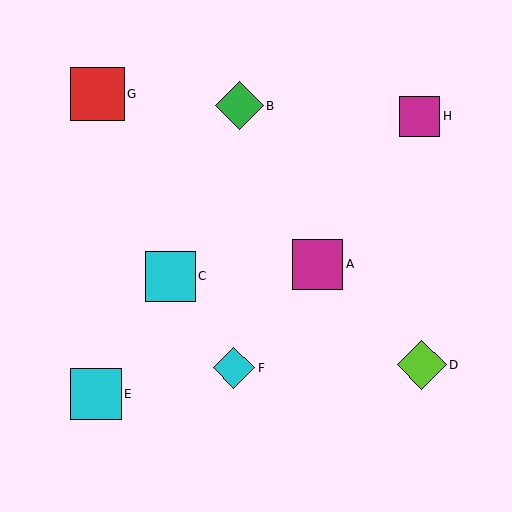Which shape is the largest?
The red square (labeled G) is the largest.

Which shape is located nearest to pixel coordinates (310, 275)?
The magenta square (labeled A) at (318, 264) is nearest to that location.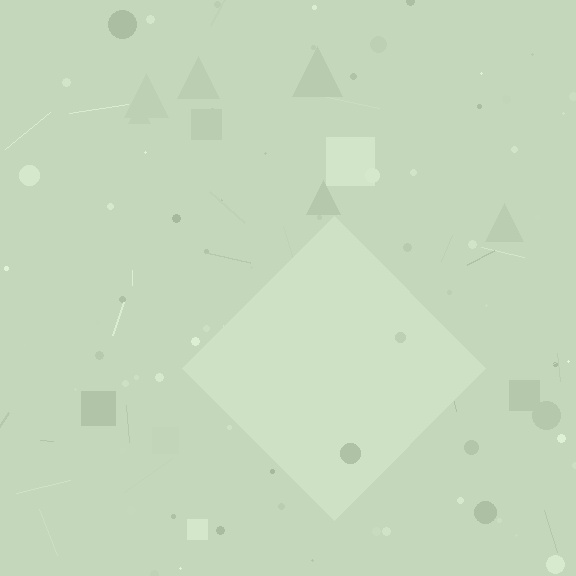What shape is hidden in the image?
A diamond is hidden in the image.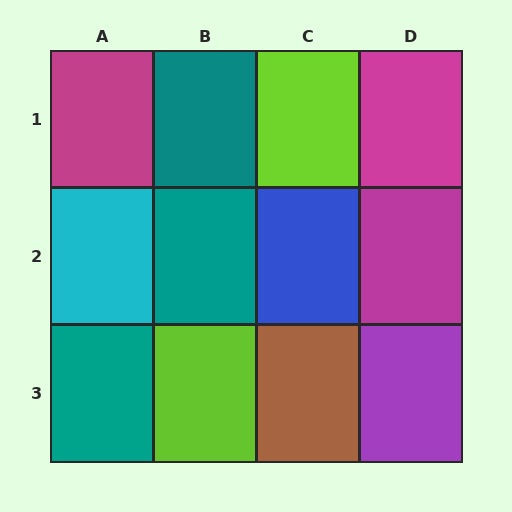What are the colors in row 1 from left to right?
Magenta, teal, lime, magenta.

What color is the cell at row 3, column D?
Purple.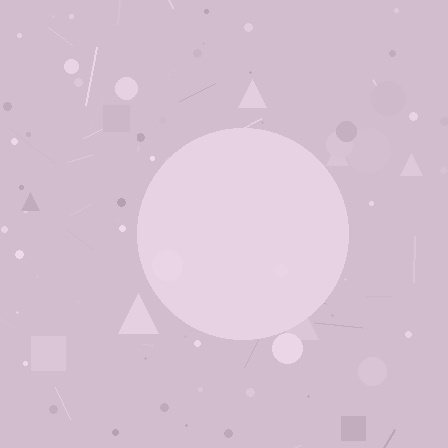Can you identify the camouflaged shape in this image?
The camouflaged shape is a circle.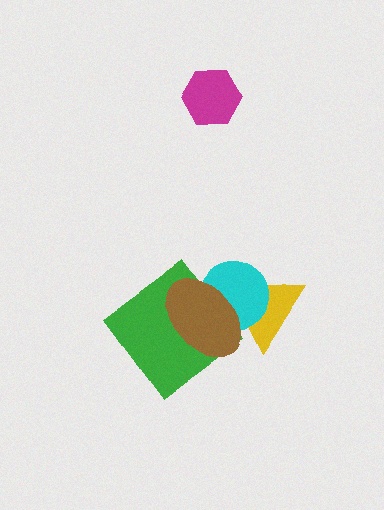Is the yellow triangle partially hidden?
Yes, it is partially covered by another shape.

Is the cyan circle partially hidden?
Yes, it is partially covered by another shape.